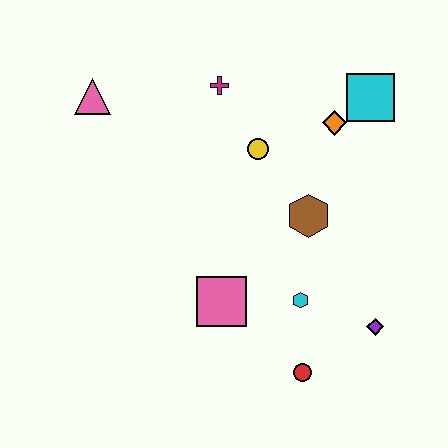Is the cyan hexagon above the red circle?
Yes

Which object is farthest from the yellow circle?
The red circle is farthest from the yellow circle.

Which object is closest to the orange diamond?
The cyan square is closest to the orange diamond.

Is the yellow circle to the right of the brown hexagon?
No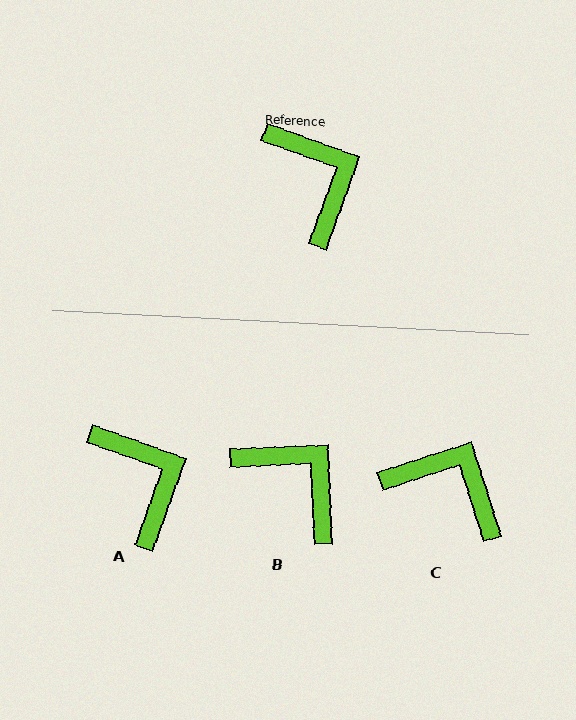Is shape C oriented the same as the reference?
No, it is off by about 37 degrees.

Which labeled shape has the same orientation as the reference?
A.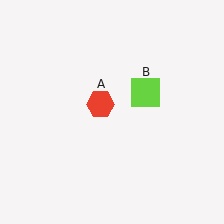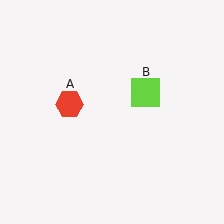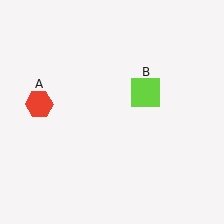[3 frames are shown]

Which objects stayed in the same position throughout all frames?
Lime square (object B) remained stationary.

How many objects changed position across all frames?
1 object changed position: red hexagon (object A).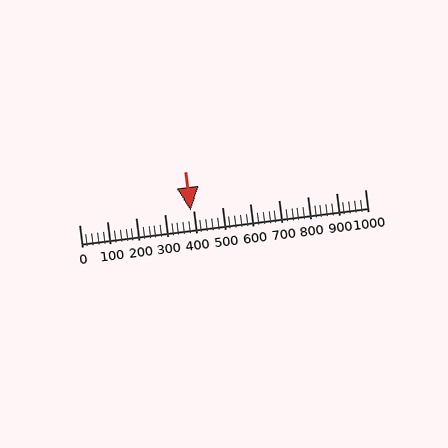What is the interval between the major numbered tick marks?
The major tick marks are spaced 100 units apart.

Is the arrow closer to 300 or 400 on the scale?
The arrow is closer to 400.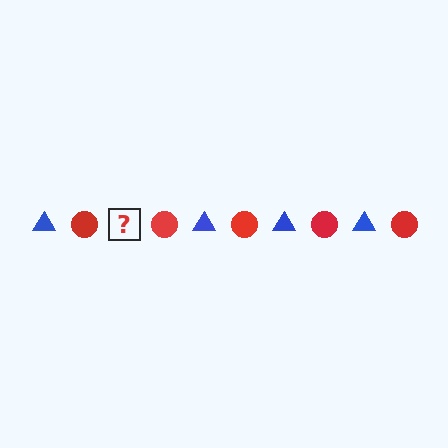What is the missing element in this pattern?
The missing element is a blue triangle.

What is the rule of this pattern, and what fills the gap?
The rule is that the pattern alternates between blue triangle and red circle. The gap should be filled with a blue triangle.